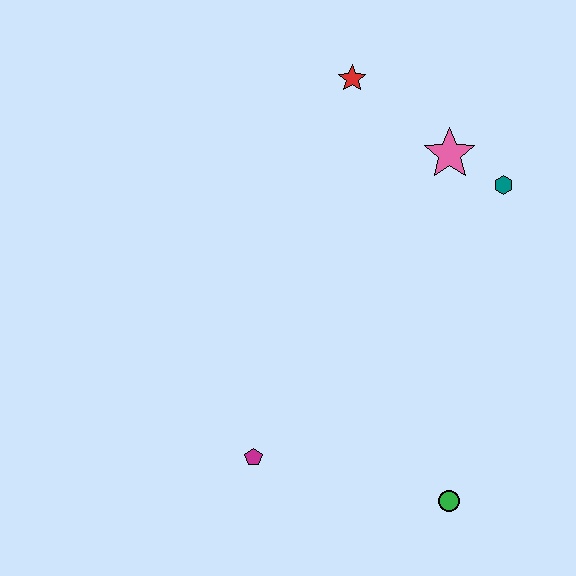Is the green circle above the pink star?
No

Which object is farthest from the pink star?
The magenta pentagon is farthest from the pink star.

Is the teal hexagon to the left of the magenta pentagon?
No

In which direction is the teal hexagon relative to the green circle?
The teal hexagon is above the green circle.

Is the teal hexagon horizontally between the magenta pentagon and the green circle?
No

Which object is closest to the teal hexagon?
The pink star is closest to the teal hexagon.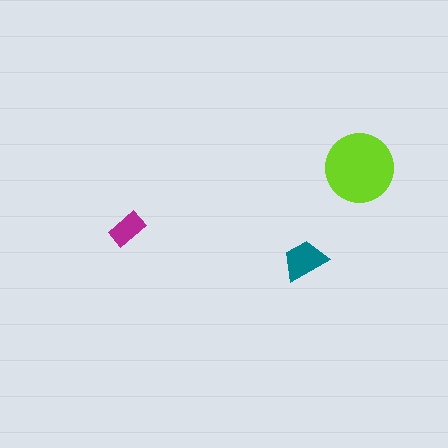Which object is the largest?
The lime circle.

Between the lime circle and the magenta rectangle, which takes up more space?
The lime circle.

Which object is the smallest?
The magenta rectangle.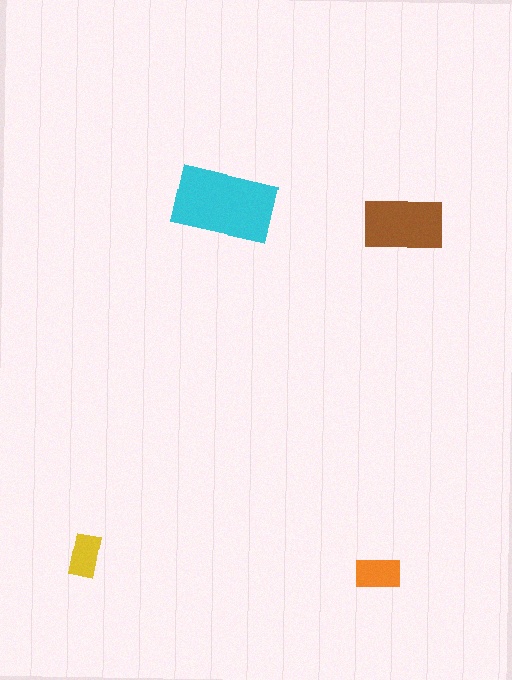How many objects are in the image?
There are 4 objects in the image.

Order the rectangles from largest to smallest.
the cyan one, the brown one, the orange one, the yellow one.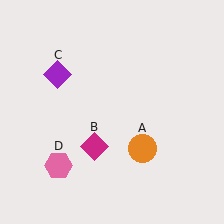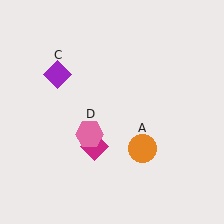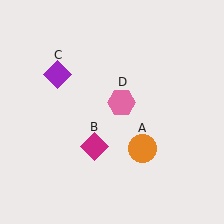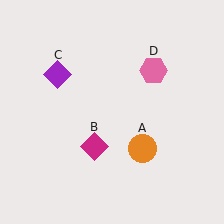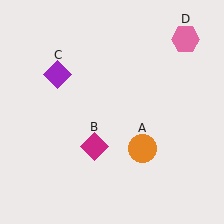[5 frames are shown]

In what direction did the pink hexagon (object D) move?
The pink hexagon (object D) moved up and to the right.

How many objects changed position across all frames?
1 object changed position: pink hexagon (object D).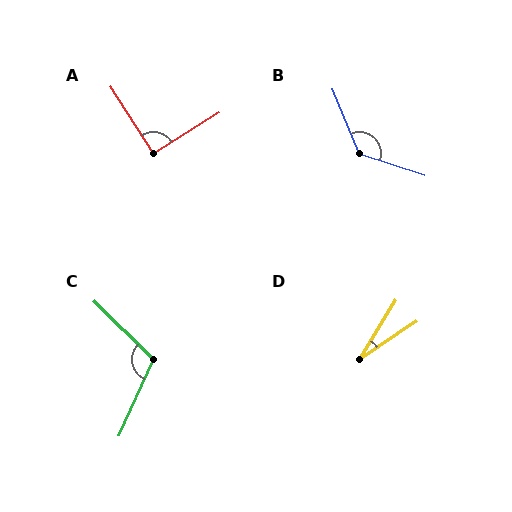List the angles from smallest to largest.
D (24°), A (91°), C (111°), B (130°).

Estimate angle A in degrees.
Approximately 91 degrees.